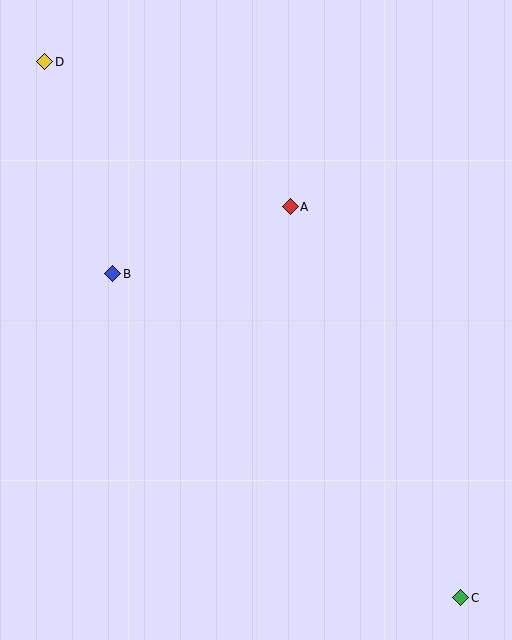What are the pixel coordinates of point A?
Point A is at (290, 207).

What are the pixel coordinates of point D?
Point D is at (45, 62).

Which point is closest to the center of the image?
Point A at (290, 207) is closest to the center.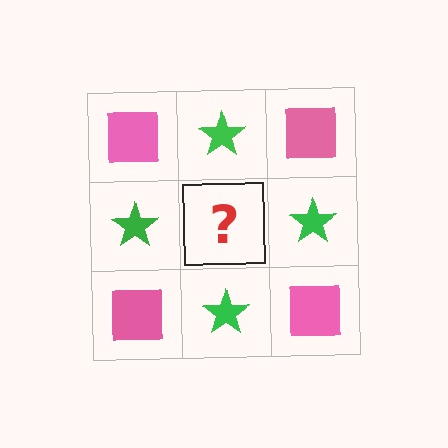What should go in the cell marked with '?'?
The missing cell should contain a pink square.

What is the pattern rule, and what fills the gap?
The rule is that it alternates pink square and green star in a checkerboard pattern. The gap should be filled with a pink square.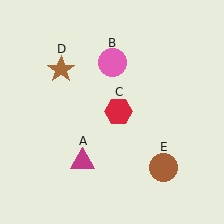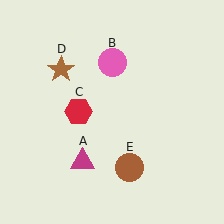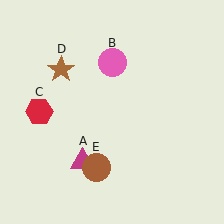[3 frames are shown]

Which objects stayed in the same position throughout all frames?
Magenta triangle (object A) and pink circle (object B) and brown star (object D) remained stationary.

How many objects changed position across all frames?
2 objects changed position: red hexagon (object C), brown circle (object E).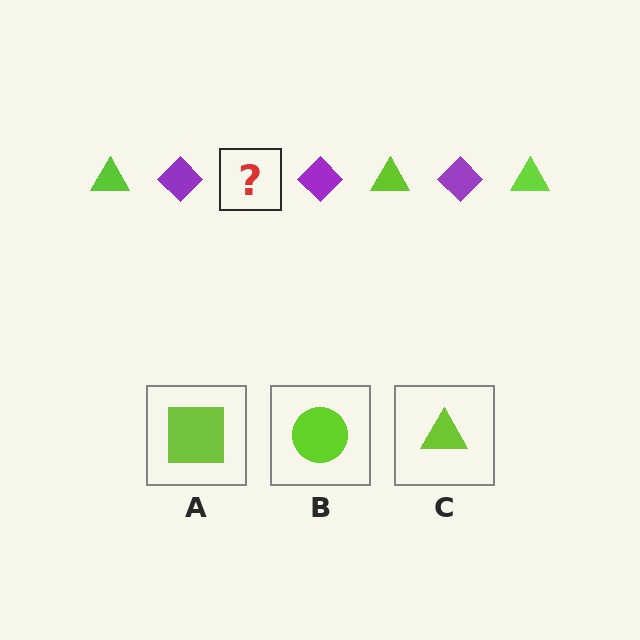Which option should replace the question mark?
Option C.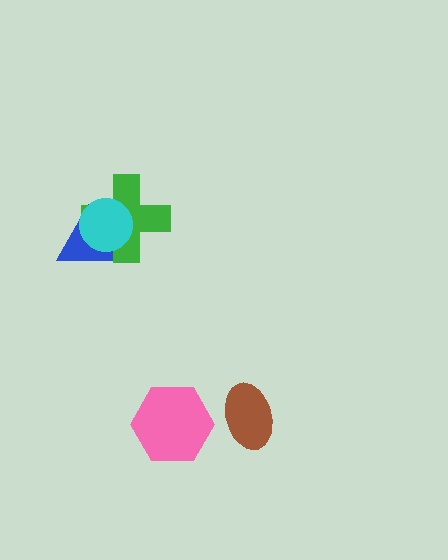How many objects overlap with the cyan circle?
2 objects overlap with the cyan circle.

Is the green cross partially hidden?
Yes, it is partially covered by another shape.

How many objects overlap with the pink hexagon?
0 objects overlap with the pink hexagon.